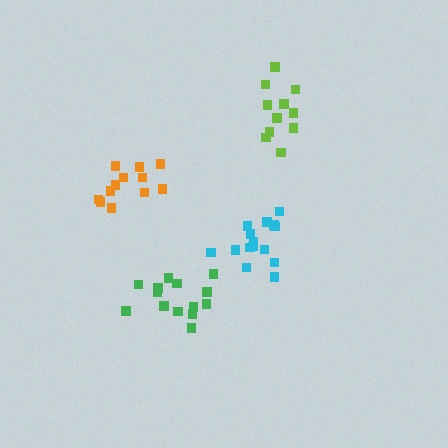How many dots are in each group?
Group 1: 11 dots, Group 2: 15 dots, Group 3: 12 dots, Group 4: 14 dots (52 total).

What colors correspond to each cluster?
The clusters are colored: lime, cyan, orange, green.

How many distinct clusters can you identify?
There are 4 distinct clusters.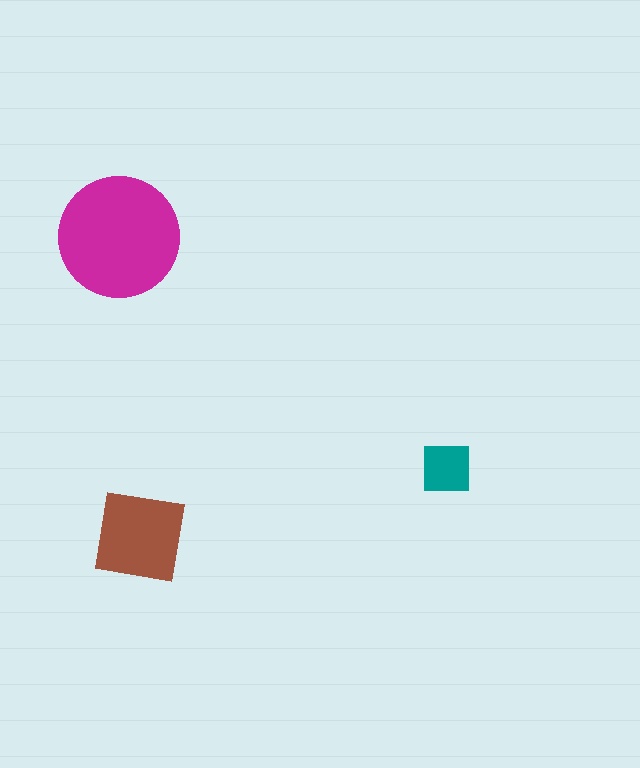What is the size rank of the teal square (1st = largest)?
3rd.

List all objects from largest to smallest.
The magenta circle, the brown square, the teal square.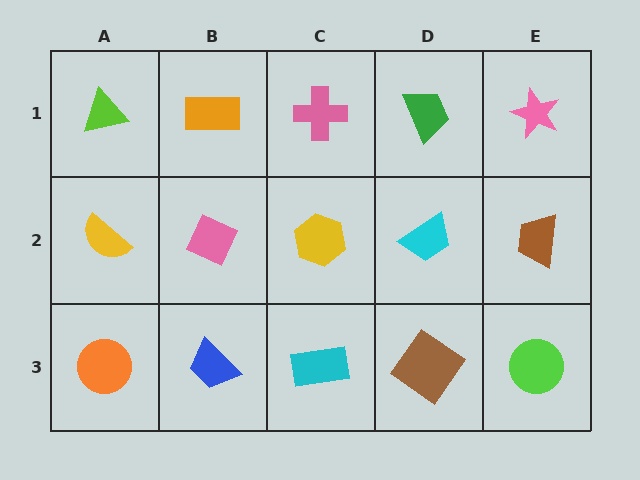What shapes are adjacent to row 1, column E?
A brown trapezoid (row 2, column E), a green trapezoid (row 1, column D).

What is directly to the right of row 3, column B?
A cyan rectangle.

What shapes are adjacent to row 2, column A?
A lime triangle (row 1, column A), an orange circle (row 3, column A), a pink diamond (row 2, column B).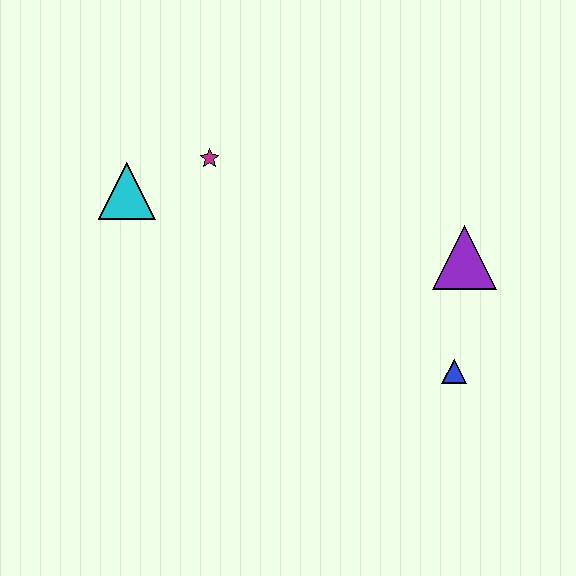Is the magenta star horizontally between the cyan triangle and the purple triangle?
Yes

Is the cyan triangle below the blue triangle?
No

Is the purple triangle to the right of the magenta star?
Yes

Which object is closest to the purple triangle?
The blue triangle is closest to the purple triangle.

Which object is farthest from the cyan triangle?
The blue triangle is farthest from the cyan triangle.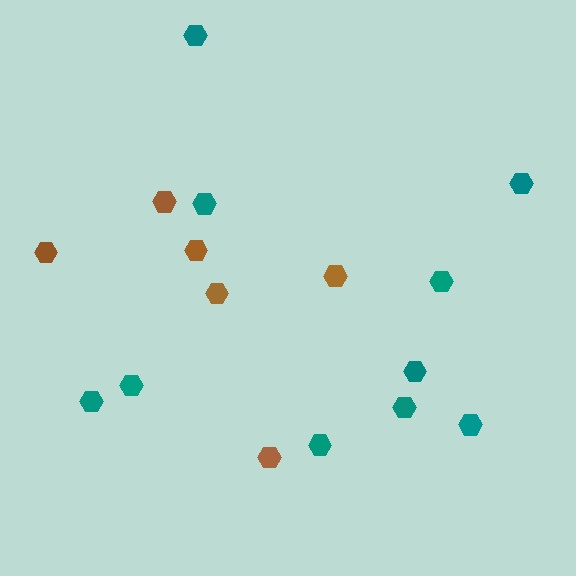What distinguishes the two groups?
There are 2 groups: one group of brown hexagons (6) and one group of teal hexagons (10).